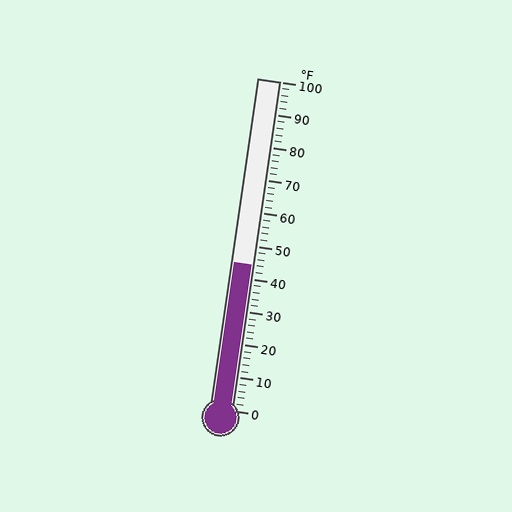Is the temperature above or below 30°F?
The temperature is above 30°F.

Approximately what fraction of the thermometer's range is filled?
The thermometer is filled to approximately 45% of its range.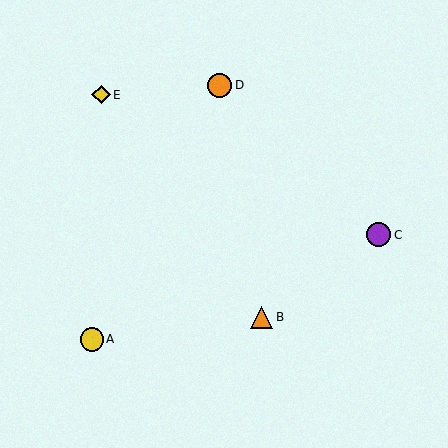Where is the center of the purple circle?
The center of the purple circle is at (379, 235).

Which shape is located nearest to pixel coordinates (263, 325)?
The orange triangle (labeled B) at (262, 317) is nearest to that location.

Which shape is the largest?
The orange circle (labeled D) is the largest.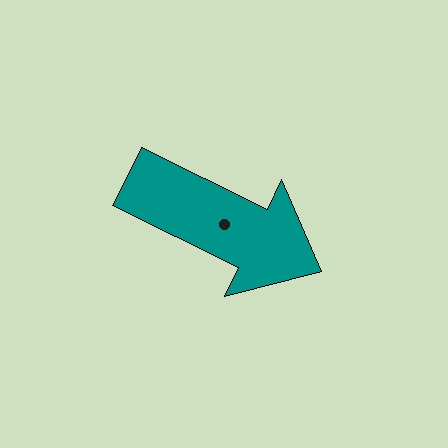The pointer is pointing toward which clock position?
Roughly 4 o'clock.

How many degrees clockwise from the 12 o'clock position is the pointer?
Approximately 116 degrees.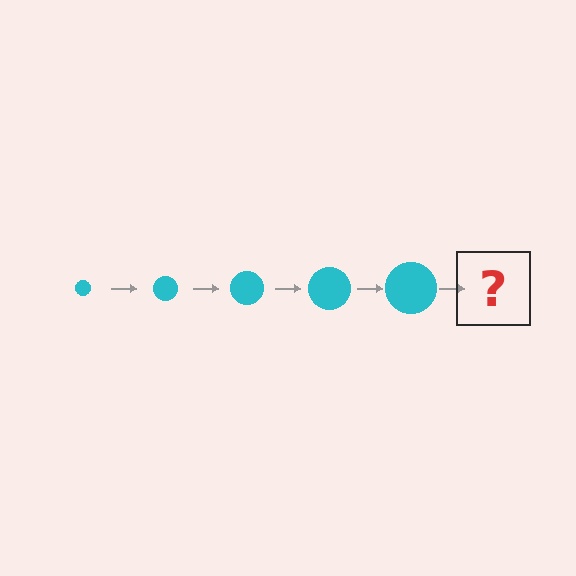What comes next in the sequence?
The next element should be a cyan circle, larger than the previous one.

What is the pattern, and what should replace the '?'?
The pattern is that the circle gets progressively larger each step. The '?' should be a cyan circle, larger than the previous one.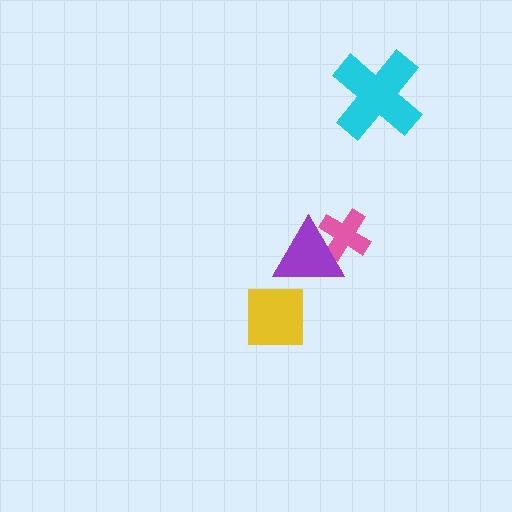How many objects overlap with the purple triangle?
1 object overlaps with the purple triangle.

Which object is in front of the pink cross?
The purple triangle is in front of the pink cross.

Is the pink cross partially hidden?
Yes, it is partially covered by another shape.